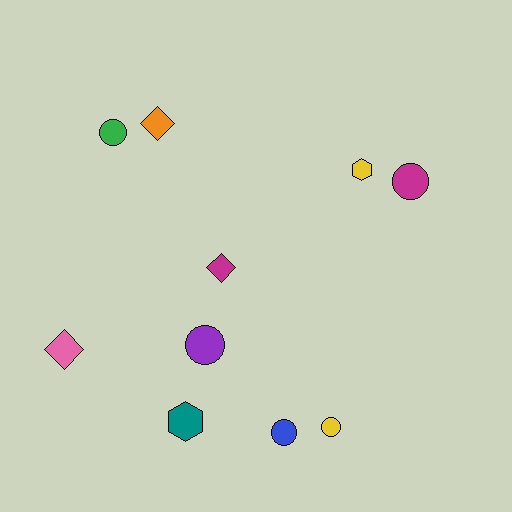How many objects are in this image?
There are 10 objects.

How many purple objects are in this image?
There is 1 purple object.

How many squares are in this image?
There are no squares.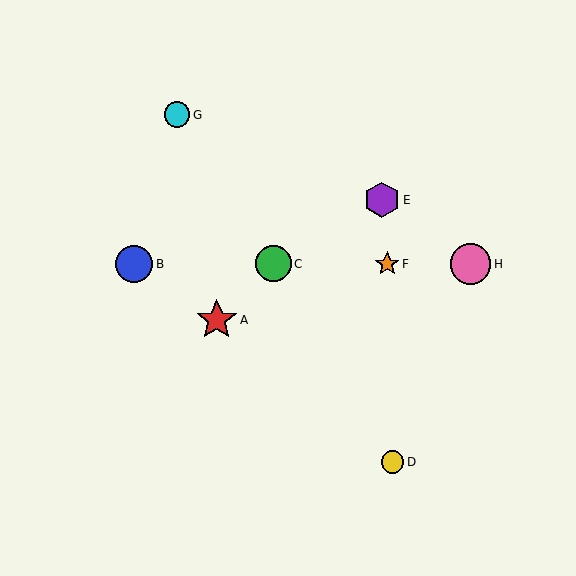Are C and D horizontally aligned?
No, C is at y≈264 and D is at y≈462.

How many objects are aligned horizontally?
4 objects (B, C, F, H) are aligned horizontally.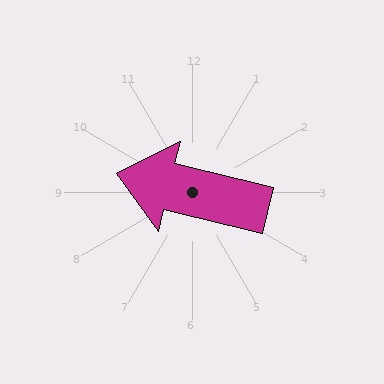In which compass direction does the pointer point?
West.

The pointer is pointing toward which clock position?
Roughly 9 o'clock.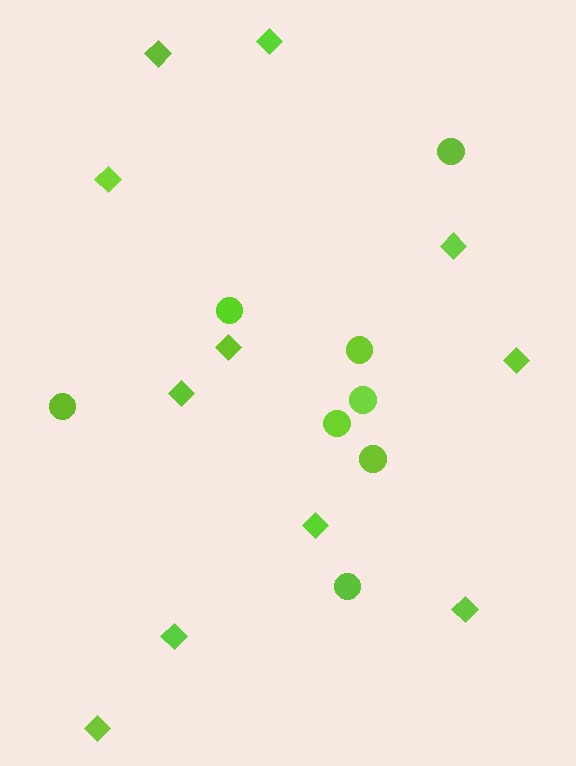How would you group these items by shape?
There are 2 groups: one group of circles (8) and one group of diamonds (11).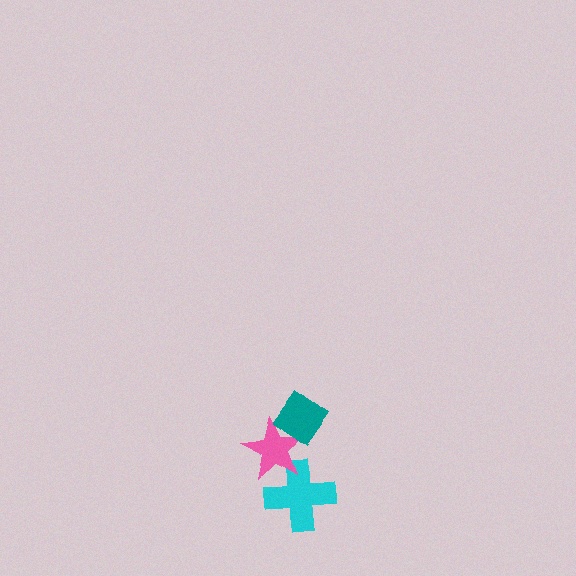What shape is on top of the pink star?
The teal diamond is on top of the pink star.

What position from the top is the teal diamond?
The teal diamond is 1st from the top.